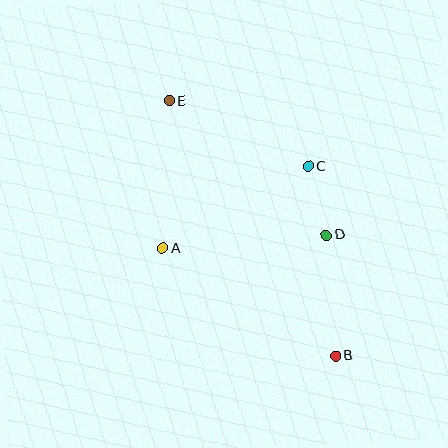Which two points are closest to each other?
Points C and D are closest to each other.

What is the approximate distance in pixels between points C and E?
The distance between C and E is approximately 153 pixels.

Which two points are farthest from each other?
Points B and E are farthest from each other.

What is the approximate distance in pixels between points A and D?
The distance between A and D is approximately 164 pixels.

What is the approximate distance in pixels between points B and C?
The distance between B and C is approximately 191 pixels.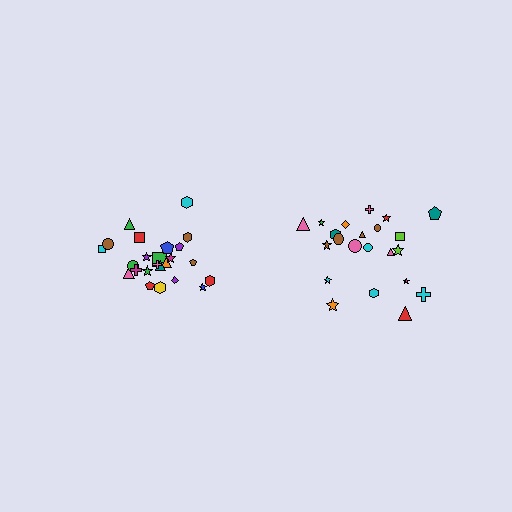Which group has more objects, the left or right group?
The left group.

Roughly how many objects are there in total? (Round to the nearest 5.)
Roughly 45 objects in total.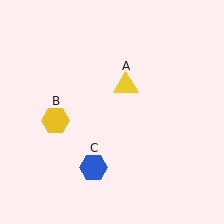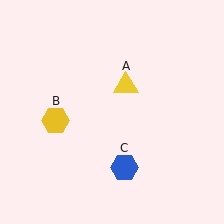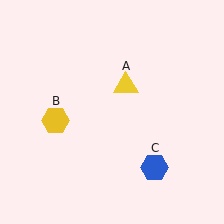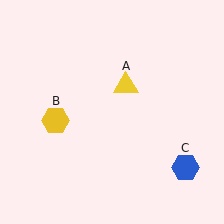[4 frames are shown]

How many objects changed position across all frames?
1 object changed position: blue hexagon (object C).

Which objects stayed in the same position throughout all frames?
Yellow triangle (object A) and yellow hexagon (object B) remained stationary.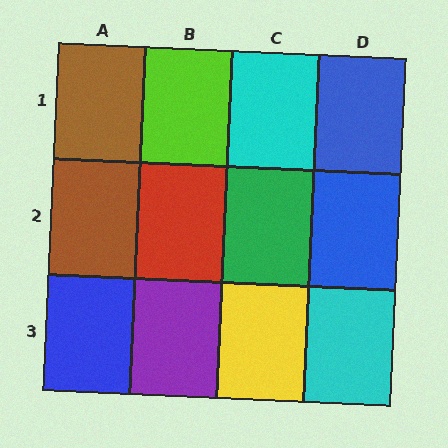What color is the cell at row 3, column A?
Blue.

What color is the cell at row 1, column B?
Lime.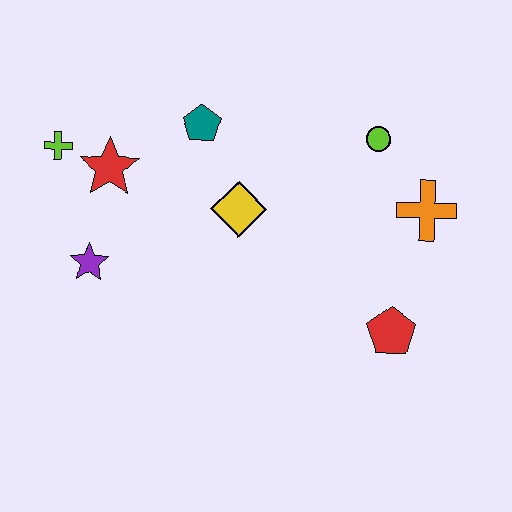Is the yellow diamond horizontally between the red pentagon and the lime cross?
Yes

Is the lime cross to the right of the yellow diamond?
No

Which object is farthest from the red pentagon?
The lime cross is farthest from the red pentagon.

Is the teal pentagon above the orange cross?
Yes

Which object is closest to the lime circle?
The orange cross is closest to the lime circle.